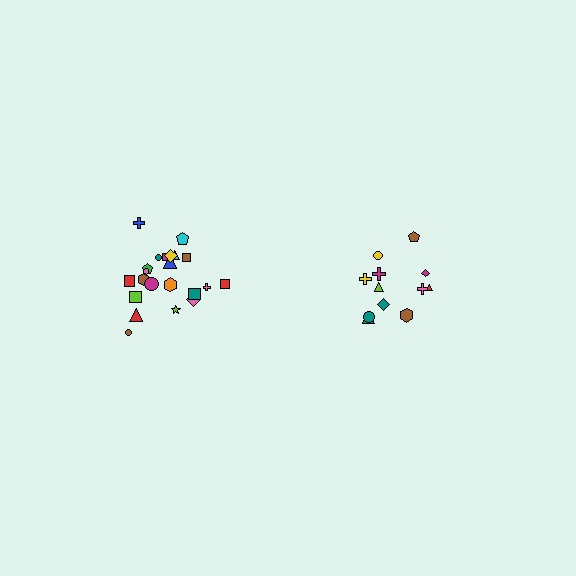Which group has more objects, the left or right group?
The left group.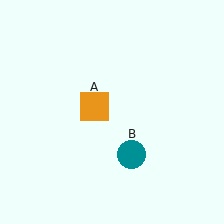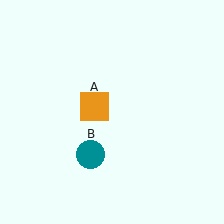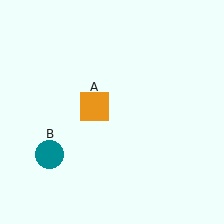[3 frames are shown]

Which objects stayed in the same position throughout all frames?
Orange square (object A) remained stationary.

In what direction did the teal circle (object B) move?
The teal circle (object B) moved left.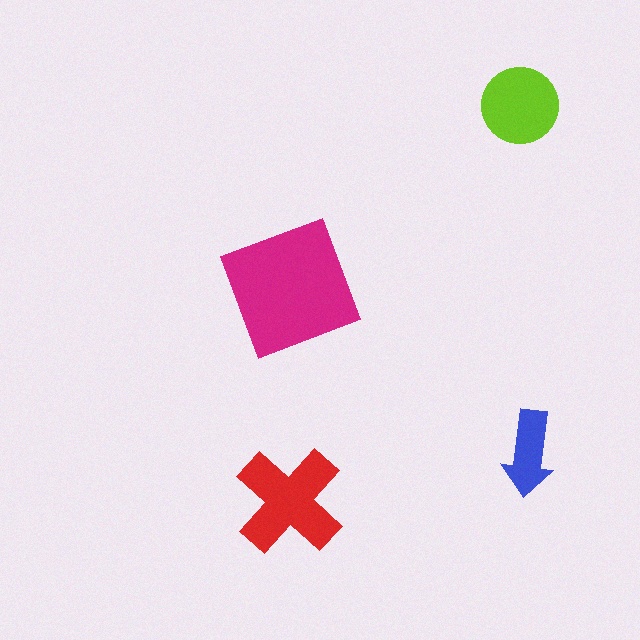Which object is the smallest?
The blue arrow.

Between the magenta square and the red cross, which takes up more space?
The magenta square.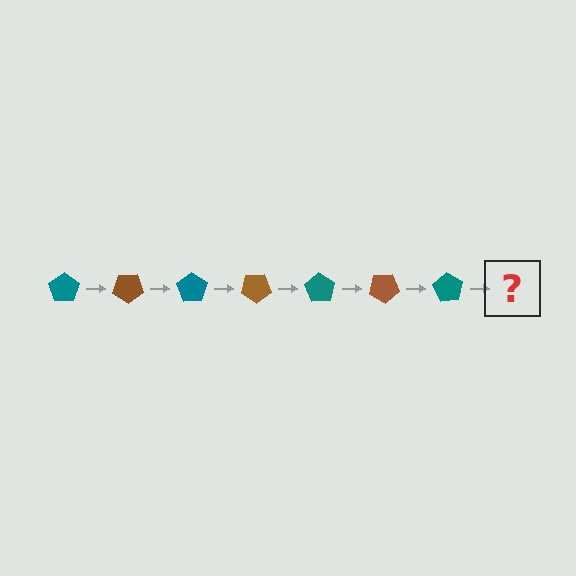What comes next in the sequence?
The next element should be a brown pentagon, rotated 245 degrees from the start.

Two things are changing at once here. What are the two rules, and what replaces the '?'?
The two rules are that it rotates 35 degrees each step and the color cycles through teal and brown. The '?' should be a brown pentagon, rotated 245 degrees from the start.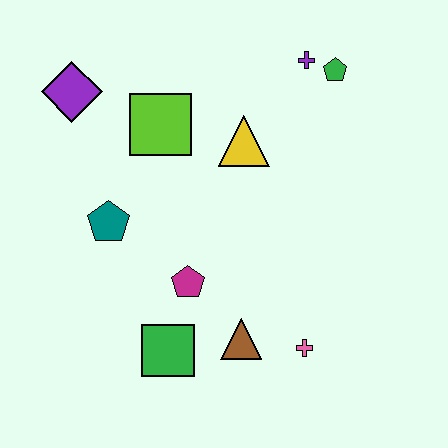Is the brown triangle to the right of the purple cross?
No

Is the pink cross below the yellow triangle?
Yes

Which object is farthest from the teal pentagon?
The green pentagon is farthest from the teal pentagon.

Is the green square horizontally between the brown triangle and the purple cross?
No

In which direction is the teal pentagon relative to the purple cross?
The teal pentagon is to the left of the purple cross.